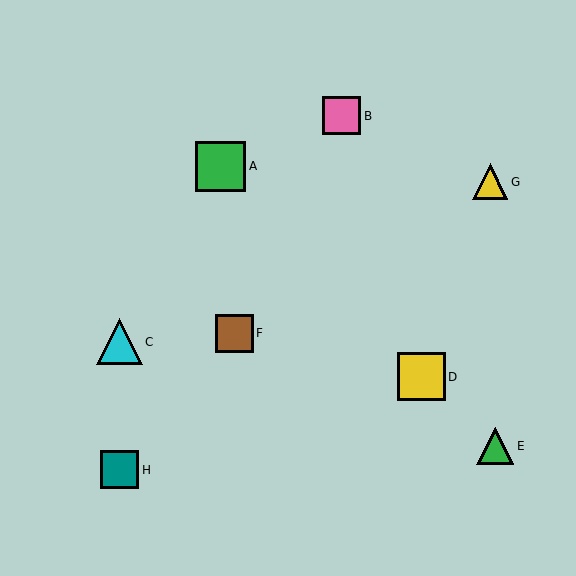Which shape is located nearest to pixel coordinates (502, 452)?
The green triangle (labeled E) at (495, 446) is nearest to that location.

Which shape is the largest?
The green square (labeled A) is the largest.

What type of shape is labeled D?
Shape D is a yellow square.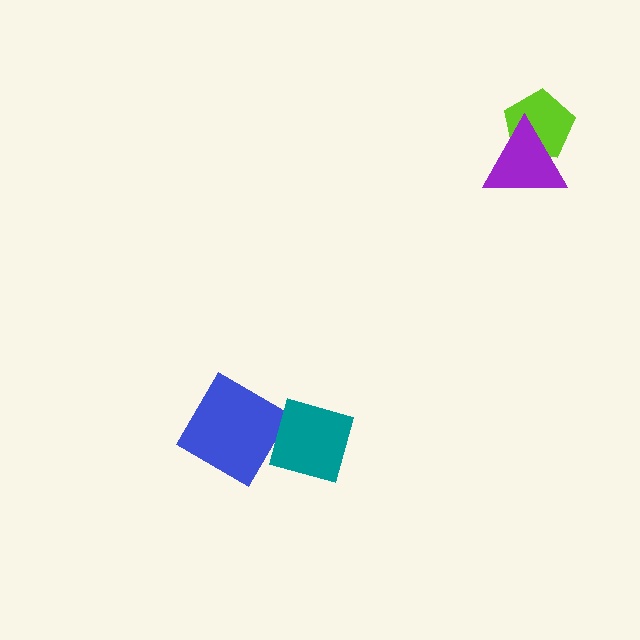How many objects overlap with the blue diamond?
0 objects overlap with the blue diamond.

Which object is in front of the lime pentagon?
The purple triangle is in front of the lime pentagon.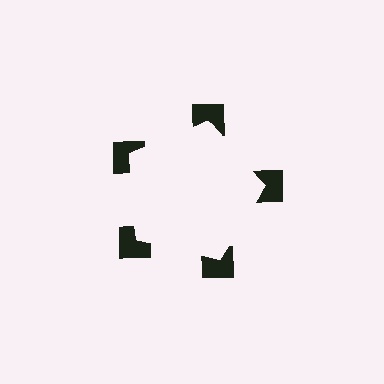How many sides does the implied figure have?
5 sides.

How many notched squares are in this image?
There are 5 — one at each vertex of the illusory pentagon.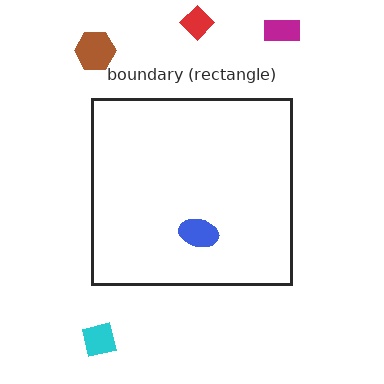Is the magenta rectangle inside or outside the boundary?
Outside.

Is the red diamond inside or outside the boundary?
Outside.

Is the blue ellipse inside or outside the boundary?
Inside.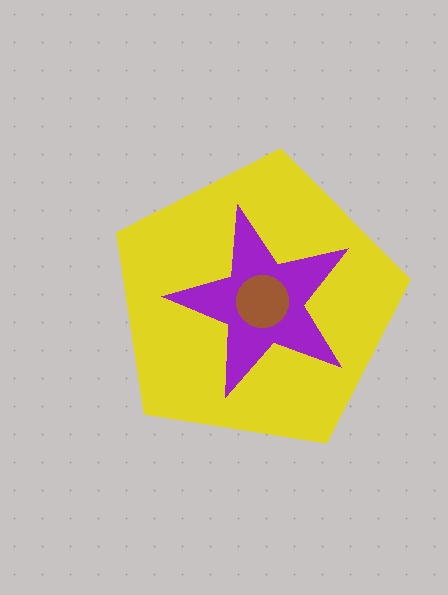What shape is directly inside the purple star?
The brown circle.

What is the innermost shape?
The brown circle.